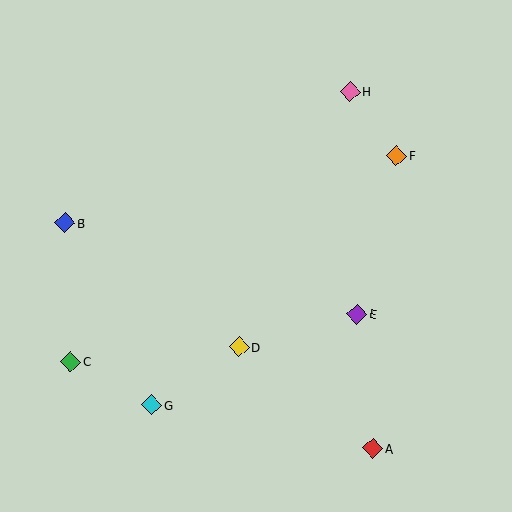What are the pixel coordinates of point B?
Point B is at (65, 223).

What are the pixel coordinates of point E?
Point E is at (357, 314).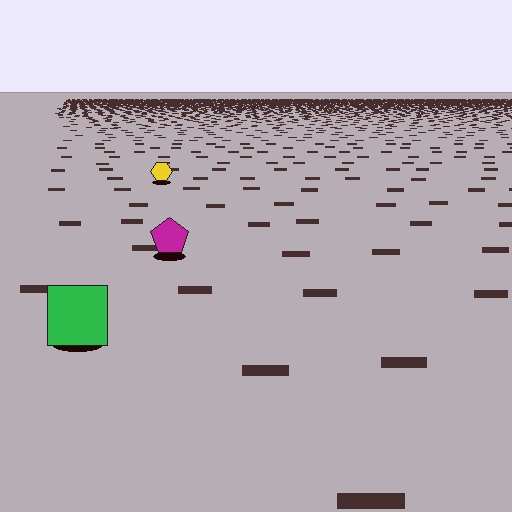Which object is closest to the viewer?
The green square is closest. The texture marks near it are larger and more spread out.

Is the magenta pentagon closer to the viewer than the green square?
No. The green square is closer — you can tell from the texture gradient: the ground texture is coarser near it.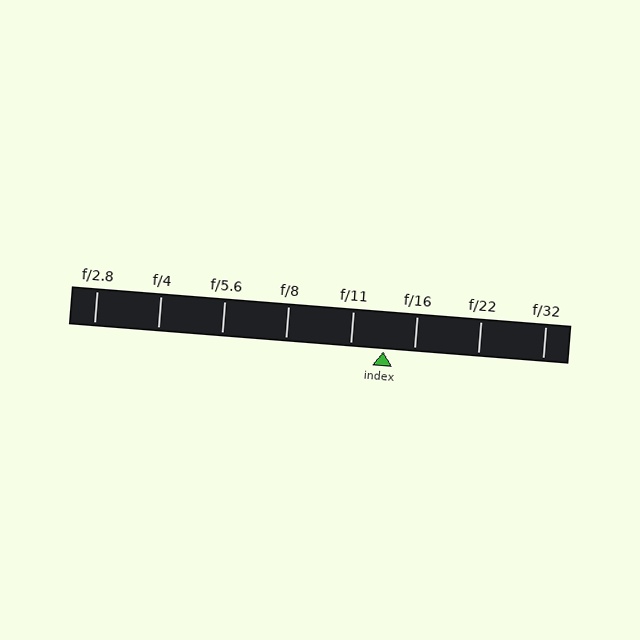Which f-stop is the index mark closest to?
The index mark is closest to f/16.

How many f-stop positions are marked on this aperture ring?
There are 8 f-stop positions marked.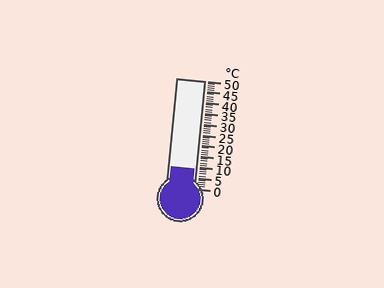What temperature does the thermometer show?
The thermometer shows approximately 9°C.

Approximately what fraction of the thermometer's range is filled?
The thermometer is filled to approximately 20% of its range.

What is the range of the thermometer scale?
The thermometer scale ranges from 0°C to 50°C.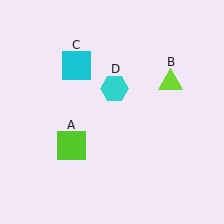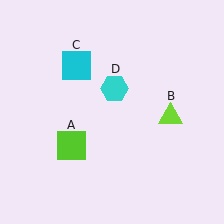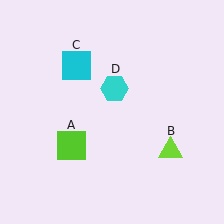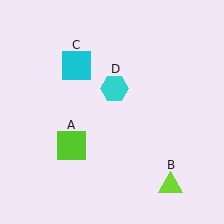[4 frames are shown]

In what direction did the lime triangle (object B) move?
The lime triangle (object B) moved down.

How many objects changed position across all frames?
1 object changed position: lime triangle (object B).